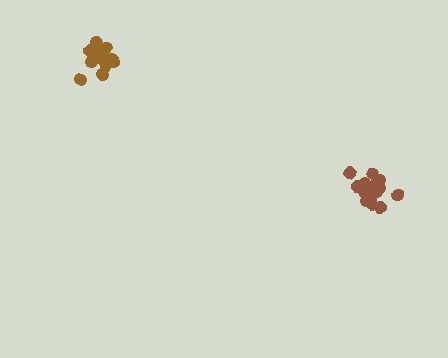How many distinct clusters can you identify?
There are 2 distinct clusters.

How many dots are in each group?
Group 1: 16 dots, Group 2: 16 dots (32 total).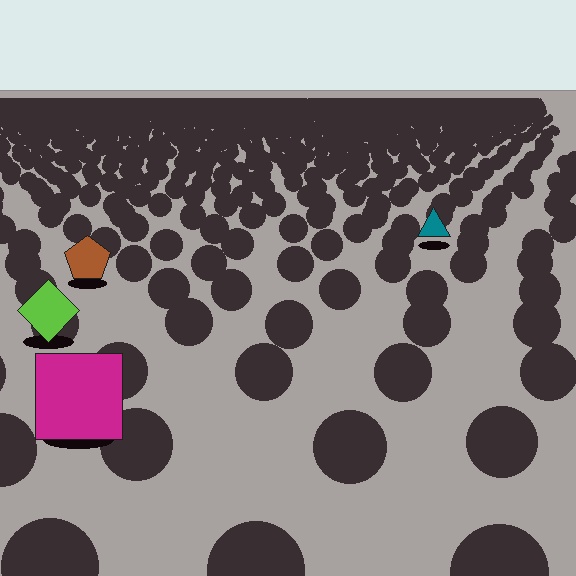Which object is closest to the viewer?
The magenta square is closest. The texture marks near it are larger and more spread out.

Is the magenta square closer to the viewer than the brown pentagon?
Yes. The magenta square is closer — you can tell from the texture gradient: the ground texture is coarser near it.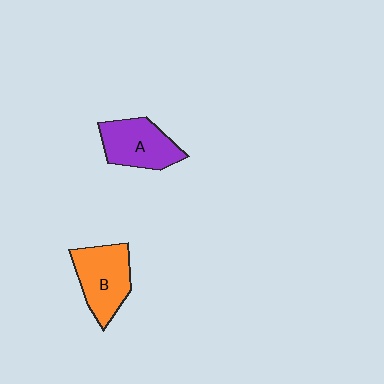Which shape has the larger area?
Shape B (orange).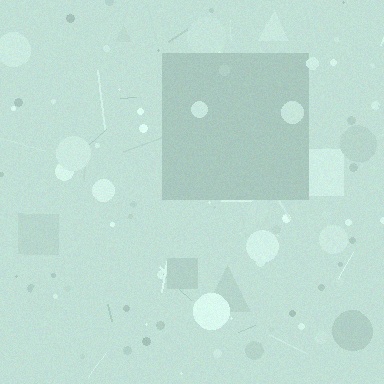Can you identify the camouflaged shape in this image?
The camouflaged shape is a square.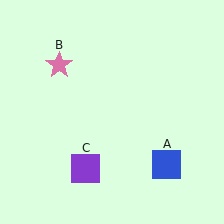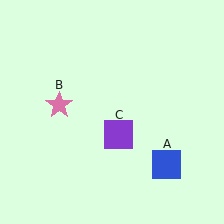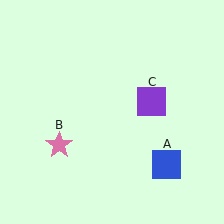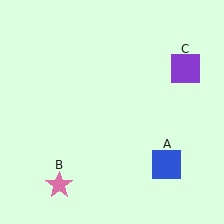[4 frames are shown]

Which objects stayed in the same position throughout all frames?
Blue square (object A) remained stationary.